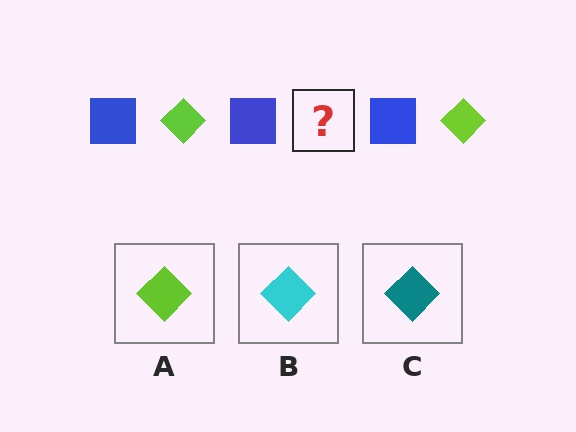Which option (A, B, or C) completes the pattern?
A.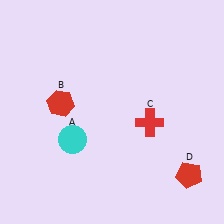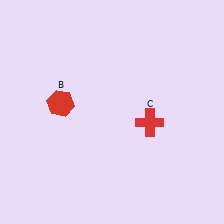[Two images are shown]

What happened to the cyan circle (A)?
The cyan circle (A) was removed in Image 2. It was in the bottom-left area of Image 1.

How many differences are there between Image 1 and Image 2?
There are 2 differences between the two images.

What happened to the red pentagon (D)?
The red pentagon (D) was removed in Image 2. It was in the bottom-right area of Image 1.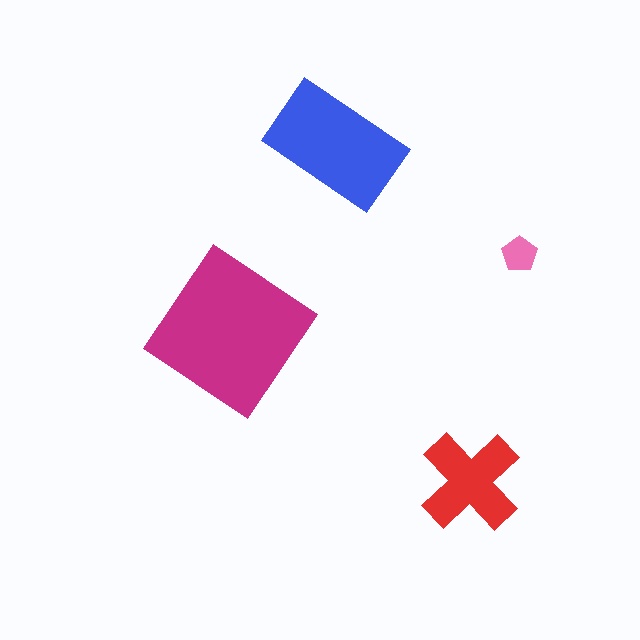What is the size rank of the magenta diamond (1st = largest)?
1st.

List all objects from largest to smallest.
The magenta diamond, the blue rectangle, the red cross, the pink pentagon.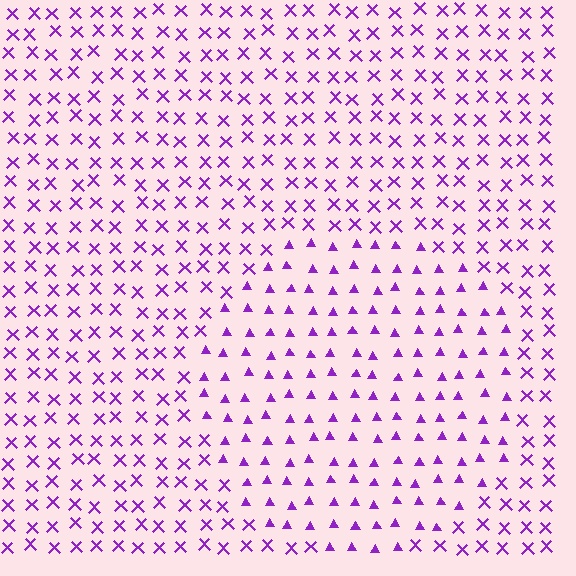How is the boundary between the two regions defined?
The boundary is defined by a change in element shape: triangles inside vs. X marks outside. All elements share the same color and spacing.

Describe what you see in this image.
The image is filled with small purple elements arranged in a uniform grid. A circle-shaped region contains triangles, while the surrounding area contains X marks. The boundary is defined purely by the change in element shape.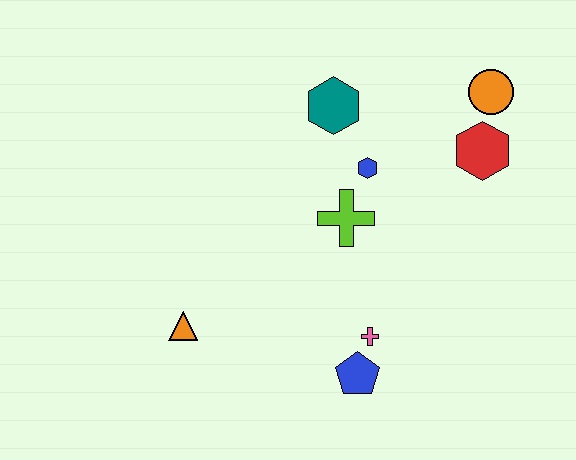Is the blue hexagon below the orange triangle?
No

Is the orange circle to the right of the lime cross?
Yes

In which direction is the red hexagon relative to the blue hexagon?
The red hexagon is to the right of the blue hexagon.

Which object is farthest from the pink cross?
The orange circle is farthest from the pink cross.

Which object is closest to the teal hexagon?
The blue hexagon is closest to the teal hexagon.